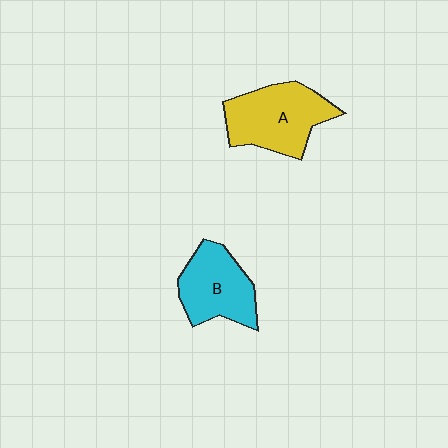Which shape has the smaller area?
Shape B (cyan).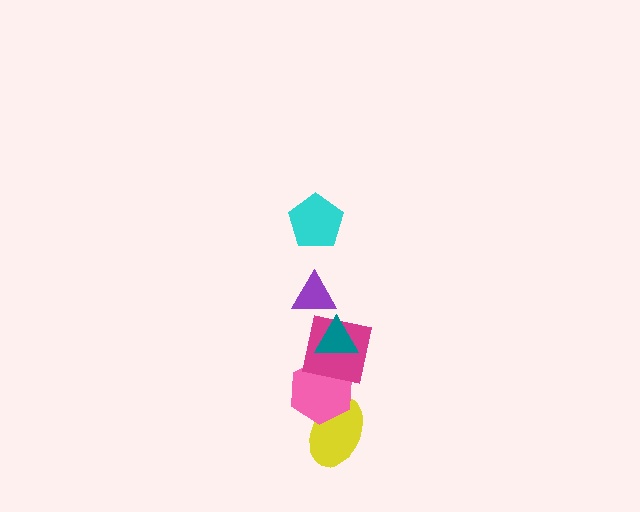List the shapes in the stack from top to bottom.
From top to bottom: the cyan pentagon, the purple triangle, the teal triangle, the magenta square, the pink hexagon, the yellow ellipse.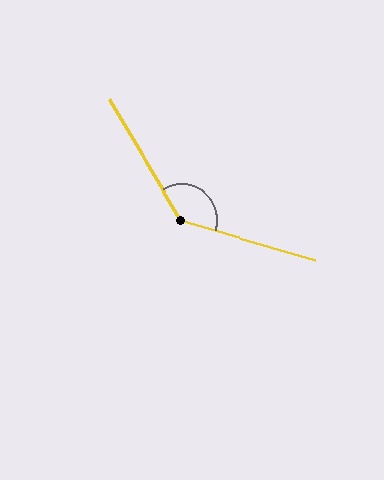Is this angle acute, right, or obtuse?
It is obtuse.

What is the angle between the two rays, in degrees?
Approximately 137 degrees.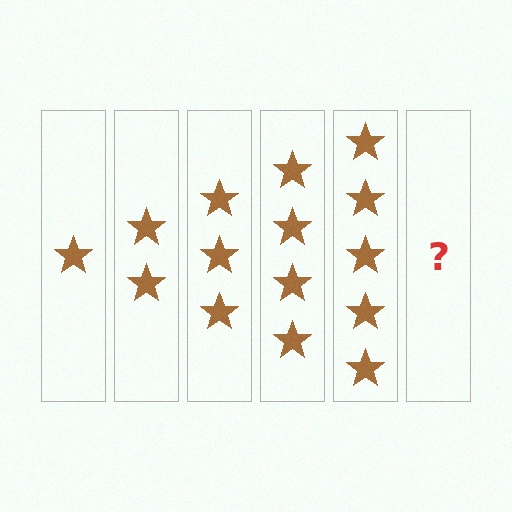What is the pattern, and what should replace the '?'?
The pattern is that each step adds one more star. The '?' should be 6 stars.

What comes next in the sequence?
The next element should be 6 stars.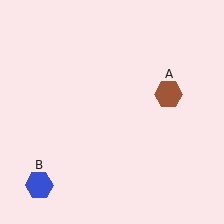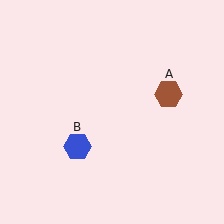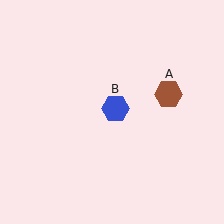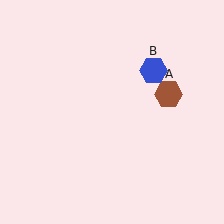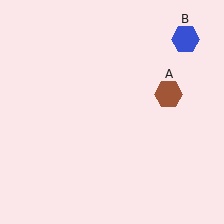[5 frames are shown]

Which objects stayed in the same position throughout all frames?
Brown hexagon (object A) remained stationary.